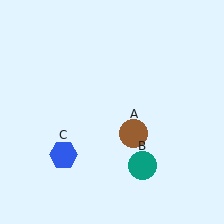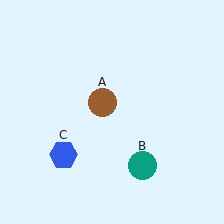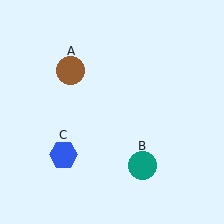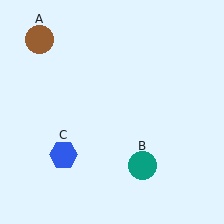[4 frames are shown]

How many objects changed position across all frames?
1 object changed position: brown circle (object A).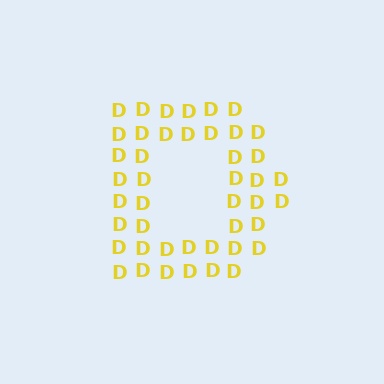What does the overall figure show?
The overall figure shows the letter D.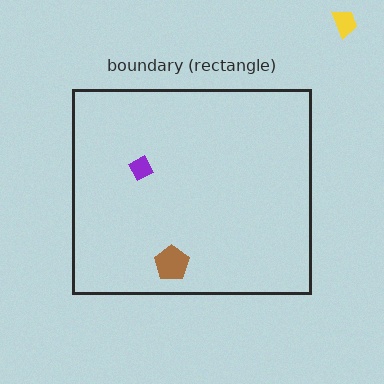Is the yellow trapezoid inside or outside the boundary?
Outside.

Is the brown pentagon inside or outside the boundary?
Inside.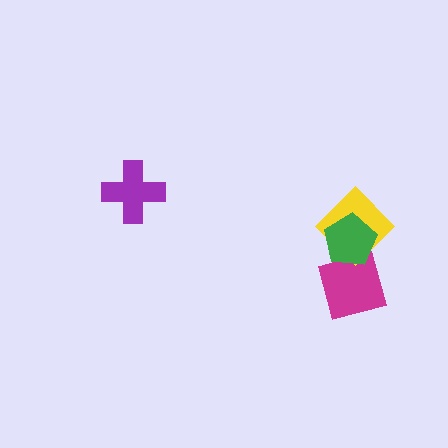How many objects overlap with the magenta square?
2 objects overlap with the magenta square.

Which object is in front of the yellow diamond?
The green pentagon is in front of the yellow diamond.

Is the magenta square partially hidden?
Yes, it is partially covered by another shape.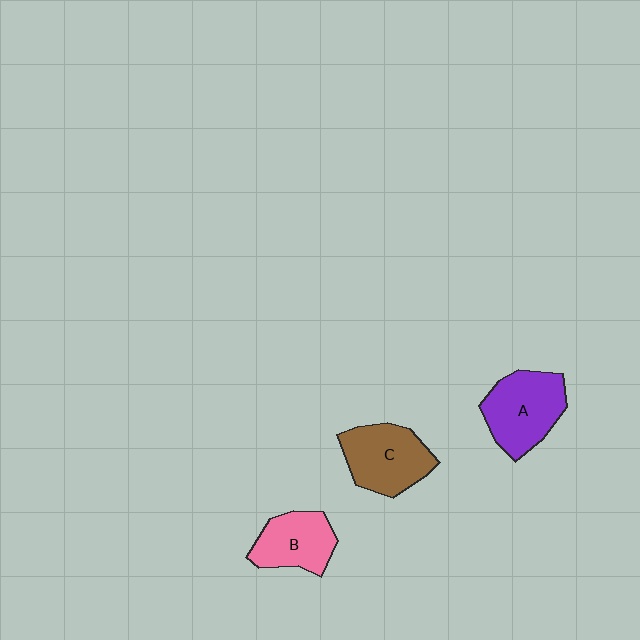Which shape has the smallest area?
Shape B (pink).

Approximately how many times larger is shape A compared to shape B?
Approximately 1.3 times.